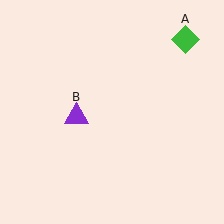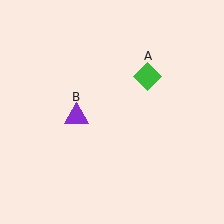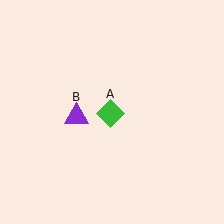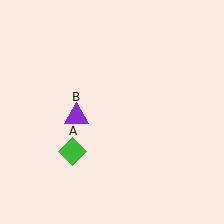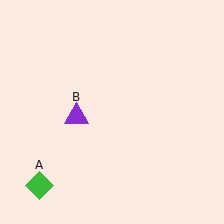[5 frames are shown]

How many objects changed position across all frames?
1 object changed position: green diamond (object A).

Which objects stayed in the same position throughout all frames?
Purple triangle (object B) remained stationary.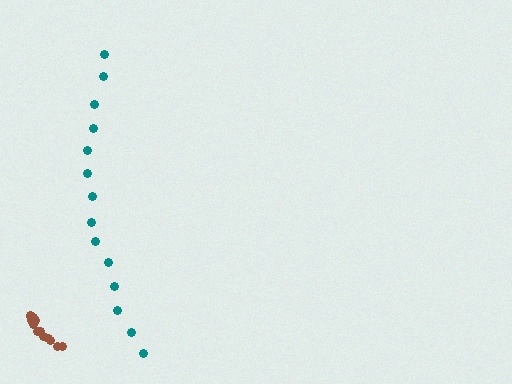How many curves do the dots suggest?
There are 2 distinct paths.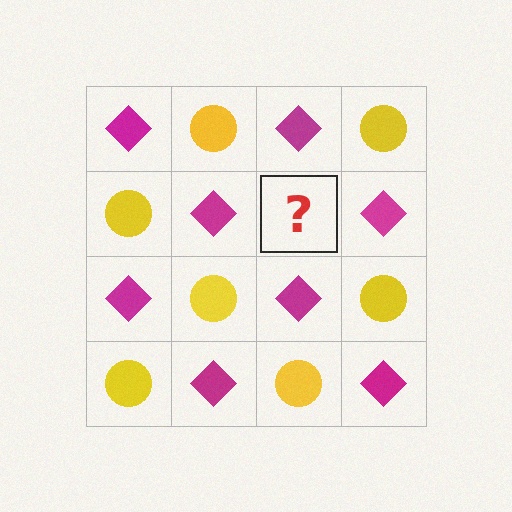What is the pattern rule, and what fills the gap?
The rule is that it alternates magenta diamond and yellow circle in a checkerboard pattern. The gap should be filled with a yellow circle.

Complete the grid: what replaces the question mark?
The question mark should be replaced with a yellow circle.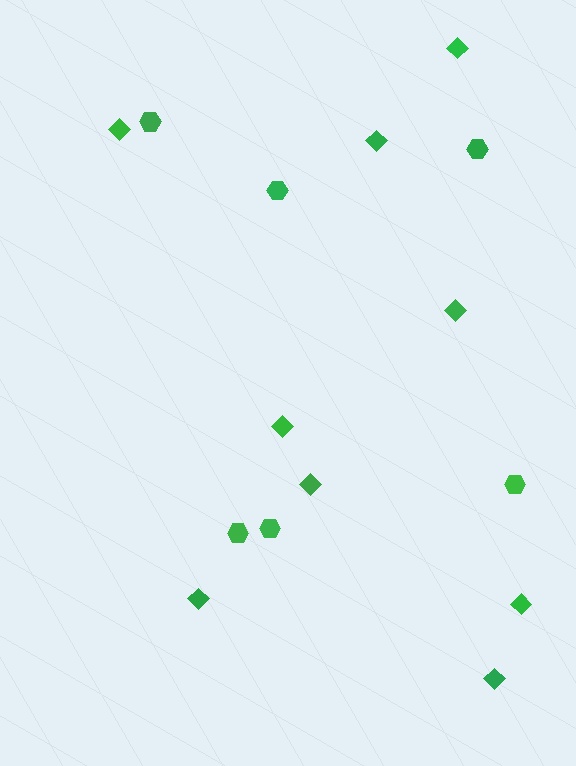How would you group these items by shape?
There are 2 groups: one group of hexagons (6) and one group of diamonds (9).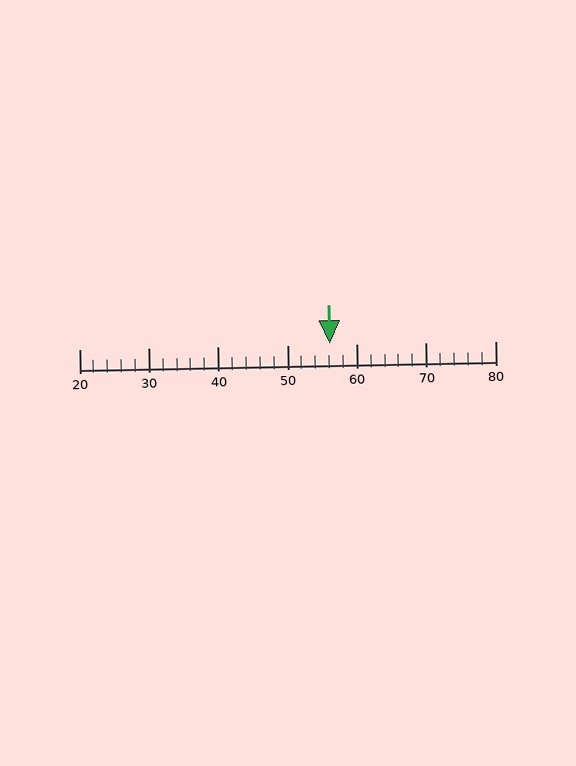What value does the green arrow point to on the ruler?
The green arrow points to approximately 56.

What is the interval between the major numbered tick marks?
The major tick marks are spaced 10 units apart.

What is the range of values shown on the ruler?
The ruler shows values from 20 to 80.